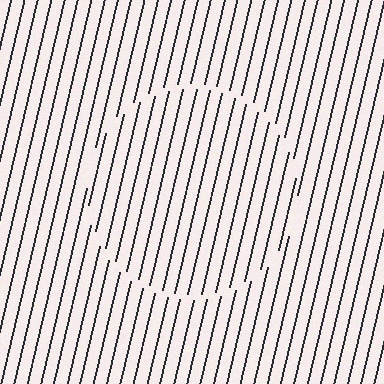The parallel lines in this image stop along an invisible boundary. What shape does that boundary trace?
An illusory circle. The interior of the shape contains the same grating, shifted by half a period — the contour is defined by the phase discontinuity where line-ends from the inner and outer gratings abut.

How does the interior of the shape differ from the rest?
The interior of the shape contains the same grating, shifted by half a period — the contour is defined by the phase discontinuity where line-ends from the inner and outer gratings abut.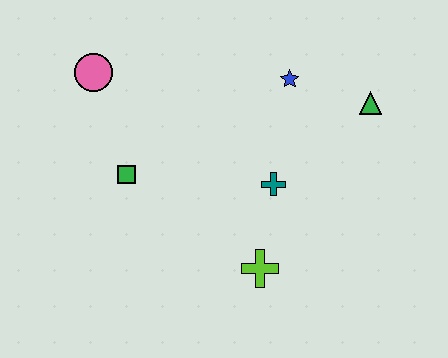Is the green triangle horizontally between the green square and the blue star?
No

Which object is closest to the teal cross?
The lime cross is closest to the teal cross.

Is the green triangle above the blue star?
No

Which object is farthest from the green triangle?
The pink circle is farthest from the green triangle.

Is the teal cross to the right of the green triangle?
No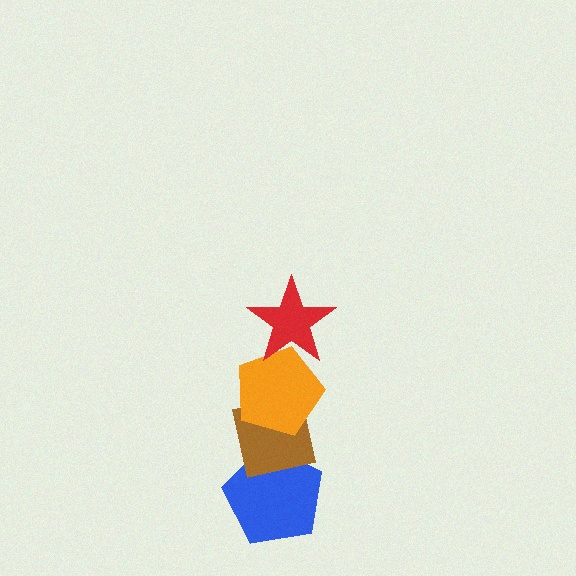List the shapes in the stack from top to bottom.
From top to bottom: the red star, the orange pentagon, the brown square, the blue pentagon.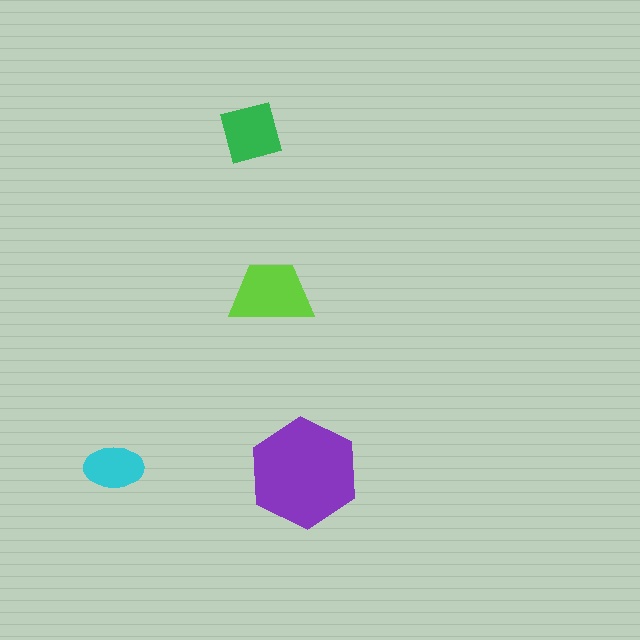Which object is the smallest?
The cyan ellipse.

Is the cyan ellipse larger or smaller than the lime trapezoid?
Smaller.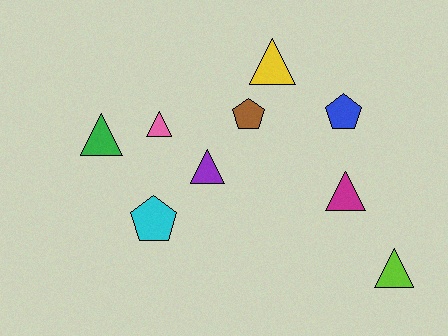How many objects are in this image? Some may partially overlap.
There are 9 objects.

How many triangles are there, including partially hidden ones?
There are 6 triangles.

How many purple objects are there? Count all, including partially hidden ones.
There is 1 purple object.